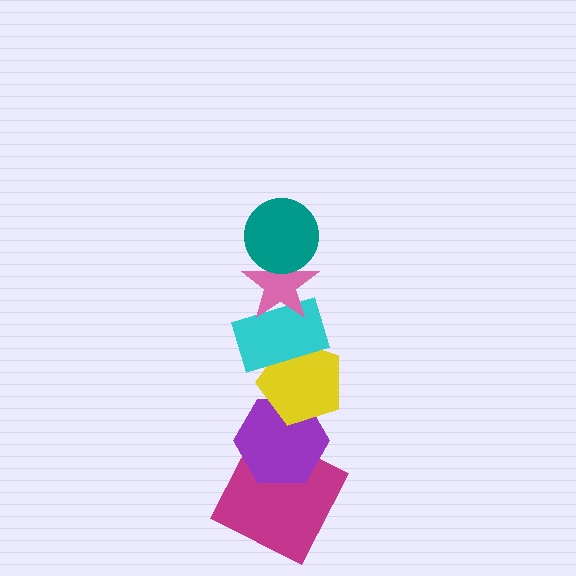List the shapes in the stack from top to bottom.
From top to bottom: the teal circle, the pink star, the cyan rectangle, the yellow pentagon, the purple hexagon, the magenta square.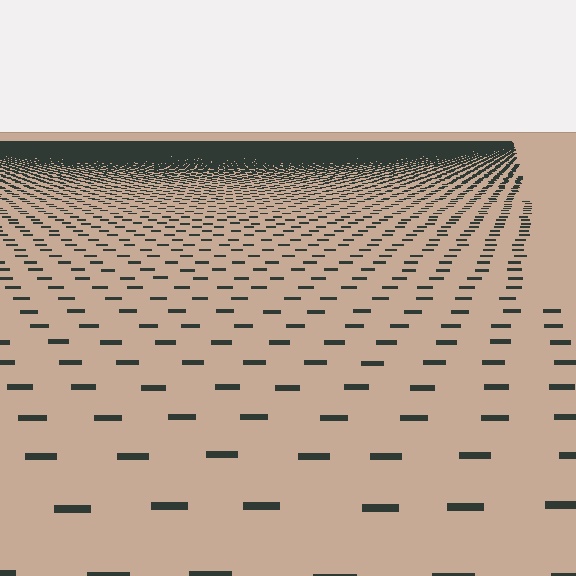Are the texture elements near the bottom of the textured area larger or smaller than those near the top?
Larger. Near the bottom, elements are closer to the viewer and appear at a bigger on-screen size.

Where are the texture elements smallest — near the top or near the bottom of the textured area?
Near the top.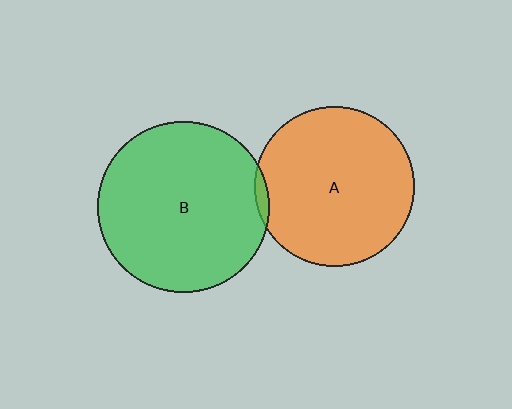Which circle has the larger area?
Circle B (green).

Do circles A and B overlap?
Yes.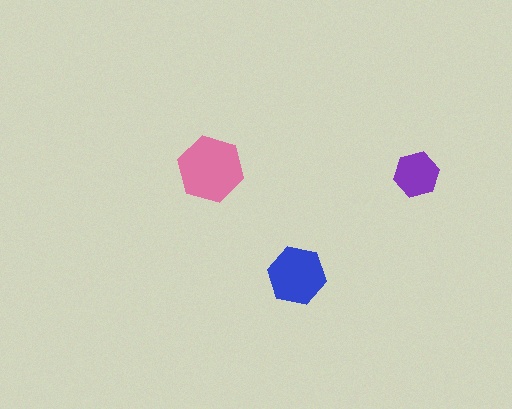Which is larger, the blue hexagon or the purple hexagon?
The blue one.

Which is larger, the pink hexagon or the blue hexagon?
The pink one.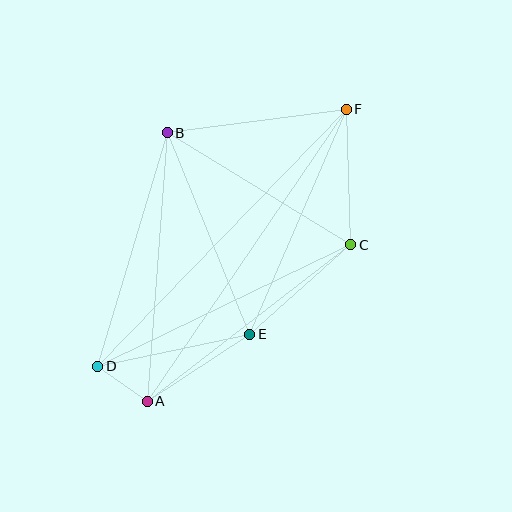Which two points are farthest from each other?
Points D and F are farthest from each other.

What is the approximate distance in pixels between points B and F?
The distance between B and F is approximately 180 pixels.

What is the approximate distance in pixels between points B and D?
The distance between B and D is approximately 243 pixels.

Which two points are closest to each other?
Points A and D are closest to each other.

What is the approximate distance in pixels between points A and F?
The distance between A and F is approximately 354 pixels.